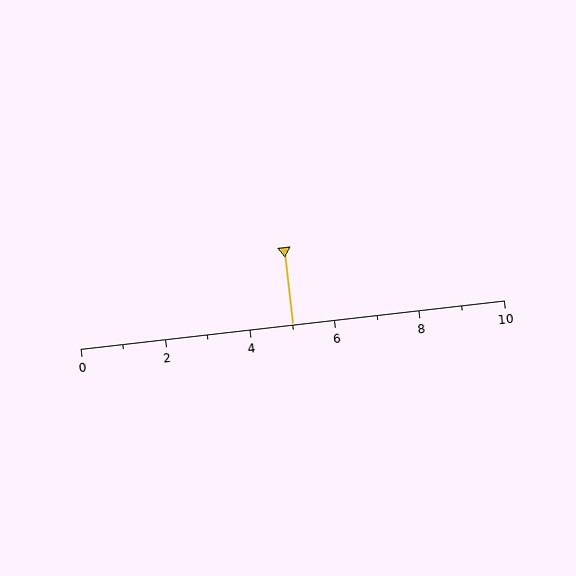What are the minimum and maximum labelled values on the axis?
The axis runs from 0 to 10.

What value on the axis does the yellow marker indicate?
The marker indicates approximately 5.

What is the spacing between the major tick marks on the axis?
The major ticks are spaced 2 apart.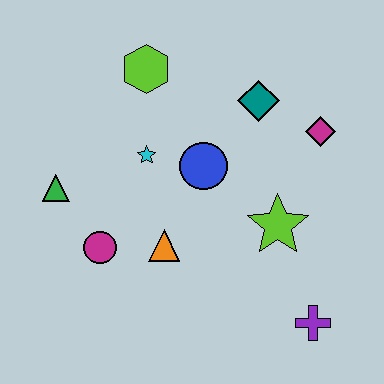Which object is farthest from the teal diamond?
The purple cross is farthest from the teal diamond.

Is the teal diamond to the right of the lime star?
No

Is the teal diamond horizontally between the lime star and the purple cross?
No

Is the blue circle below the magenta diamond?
Yes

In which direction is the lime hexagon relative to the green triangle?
The lime hexagon is above the green triangle.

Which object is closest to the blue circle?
The cyan star is closest to the blue circle.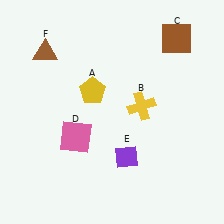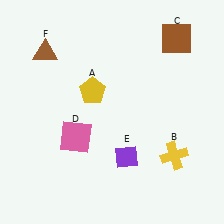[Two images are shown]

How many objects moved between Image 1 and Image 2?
1 object moved between the two images.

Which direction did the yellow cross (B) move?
The yellow cross (B) moved down.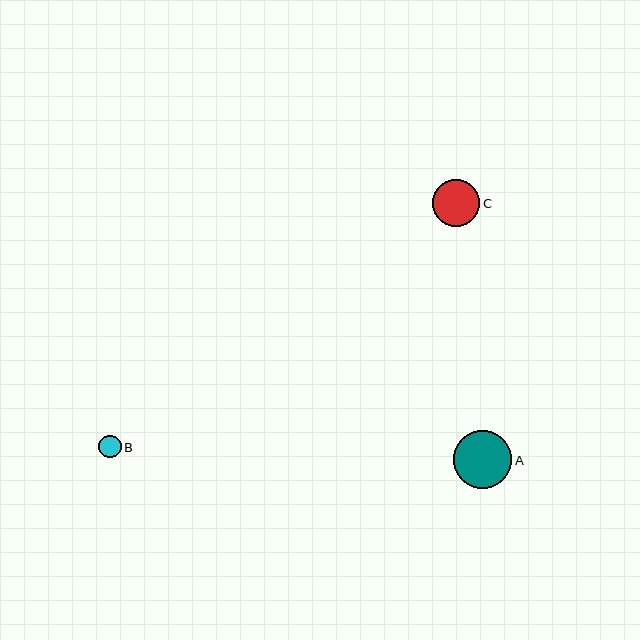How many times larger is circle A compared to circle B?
Circle A is approximately 2.6 times the size of circle B.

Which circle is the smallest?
Circle B is the smallest with a size of approximately 23 pixels.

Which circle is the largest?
Circle A is the largest with a size of approximately 59 pixels.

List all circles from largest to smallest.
From largest to smallest: A, C, B.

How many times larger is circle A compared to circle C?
Circle A is approximately 1.2 times the size of circle C.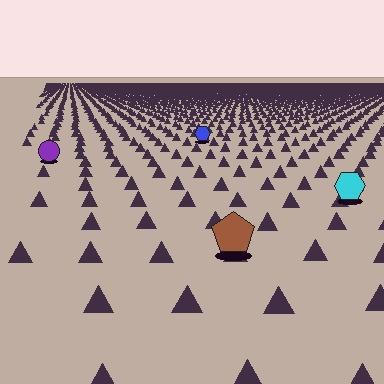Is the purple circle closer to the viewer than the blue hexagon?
Yes. The purple circle is closer — you can tell from the texture gradient: the ground texture is coarser near it.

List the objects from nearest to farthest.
From nearest to farthest: the brown pentagon, the cyan hexagon, the purple circle, the blue hexagon.